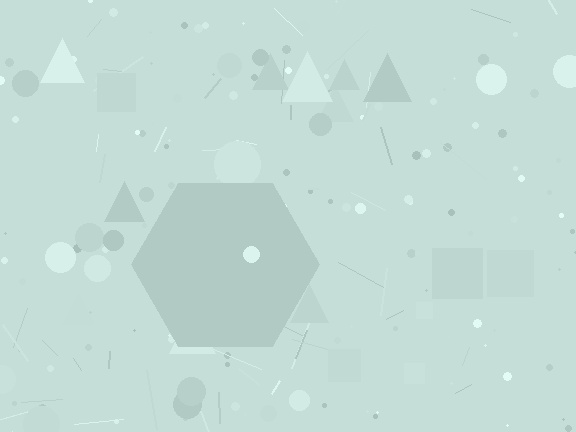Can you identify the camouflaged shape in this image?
The camouflaged shape is a hexagon.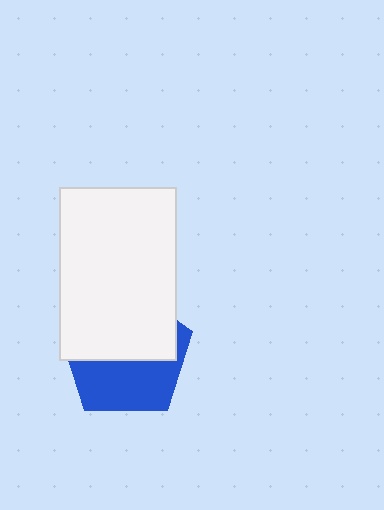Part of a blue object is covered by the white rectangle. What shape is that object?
It is a pentagon.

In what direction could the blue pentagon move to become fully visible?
The blue pentagon could move down. That would shift it out from behind the white rectangle entirely.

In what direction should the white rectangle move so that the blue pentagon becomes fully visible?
The white rectangle should move up. That is the shortest direction to clear the overlap and leave the blue pentagon fully visible.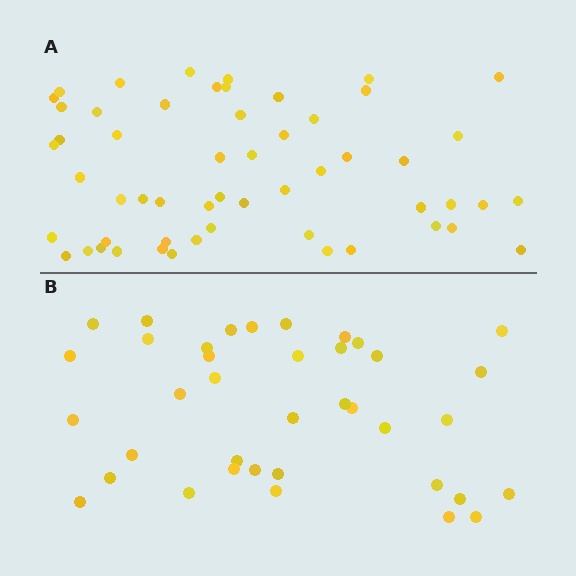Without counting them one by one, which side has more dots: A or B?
Region A (the top region) has more dots.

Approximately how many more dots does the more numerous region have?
Region A has approximately 15 more dots than region B.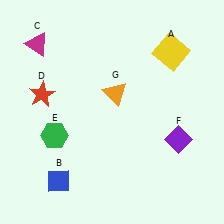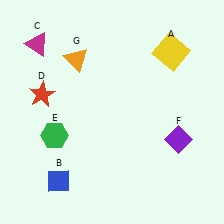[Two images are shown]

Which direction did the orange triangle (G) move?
The orange triangle (G) moved left.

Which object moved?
The orange triangle (G) moved left.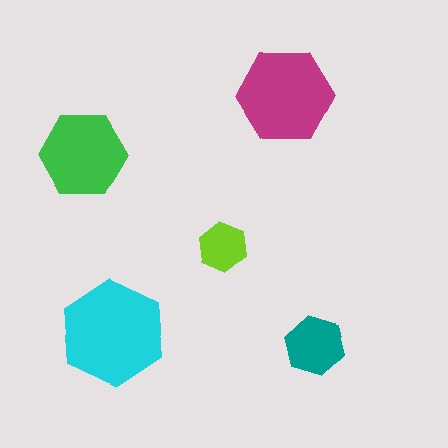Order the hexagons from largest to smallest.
the cyan one, the magenta one, the green one, the teal one, the lime one.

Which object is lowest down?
The teal hexagon is bottommost.